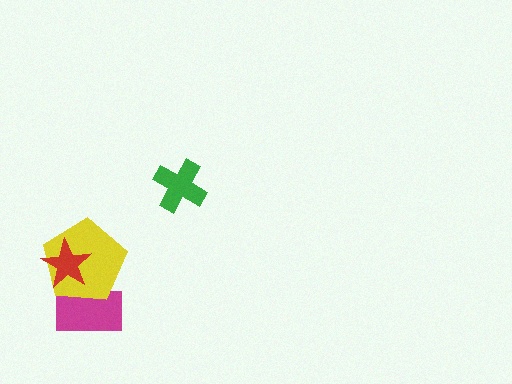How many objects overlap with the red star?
2 objects overlap with the red star.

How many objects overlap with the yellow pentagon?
2 objects overlap with the yellow pentagon.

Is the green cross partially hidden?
No, no other shape covers it.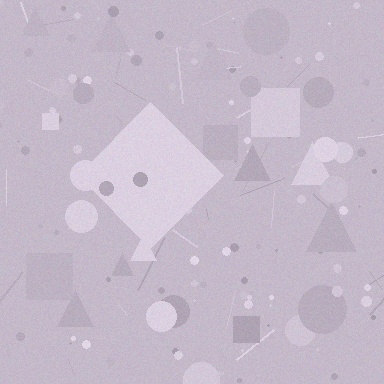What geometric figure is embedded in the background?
A diamond is embedded in the background.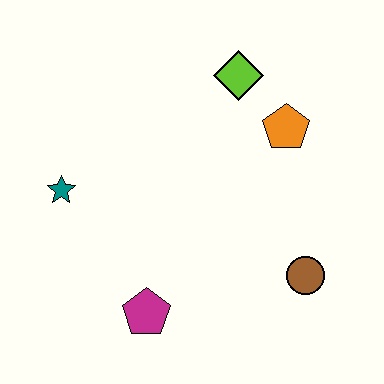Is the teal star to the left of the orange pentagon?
Yes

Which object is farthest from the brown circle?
The teal star is farthest from the brown circle.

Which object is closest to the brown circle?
The orange pentagon is closest to the brown circle.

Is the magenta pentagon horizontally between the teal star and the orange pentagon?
Yes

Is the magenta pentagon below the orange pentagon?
Yes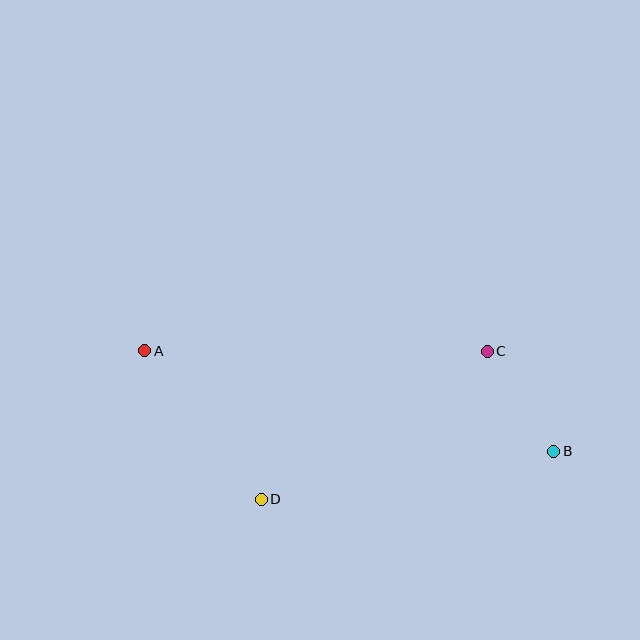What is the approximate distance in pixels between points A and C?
The distance between A and C is approximately 342 pixels.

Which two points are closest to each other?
Points B and C are closest to each other.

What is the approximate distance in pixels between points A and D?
The distance between A and D is approximately 189 pixels.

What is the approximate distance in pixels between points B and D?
The distance between B and D is approximately 296 pixels.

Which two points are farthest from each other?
Points A and B are farthest from each other.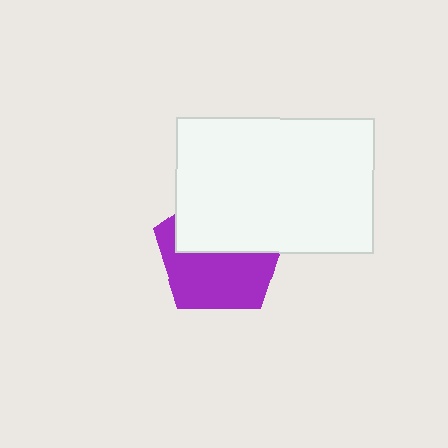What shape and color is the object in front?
The object in front is a white rectangle.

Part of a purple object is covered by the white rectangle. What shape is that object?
It is a pentagon.